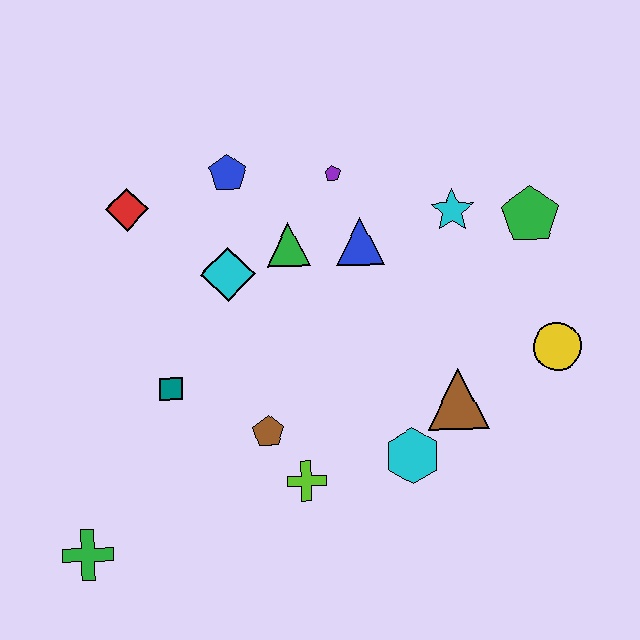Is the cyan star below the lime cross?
No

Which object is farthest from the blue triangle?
The green cross is farthest from the blue triangle.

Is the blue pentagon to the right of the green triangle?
No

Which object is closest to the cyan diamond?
The green triangle is closest to the cyan diamond.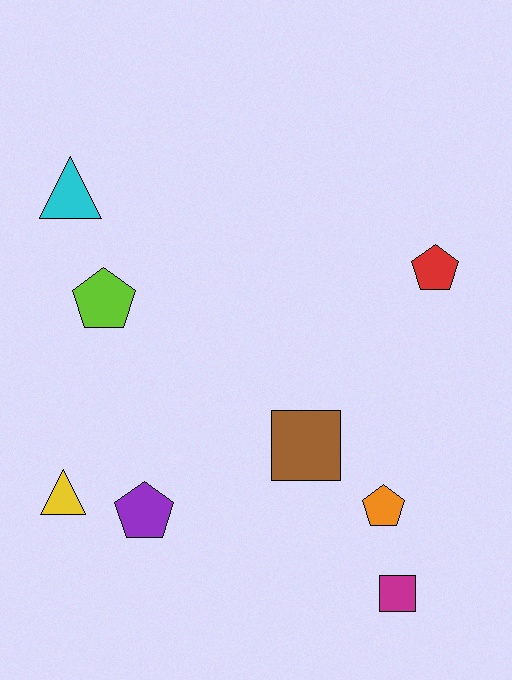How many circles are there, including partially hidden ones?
There are no circles.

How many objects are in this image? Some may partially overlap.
There are 8 objects.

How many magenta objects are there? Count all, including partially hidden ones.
There is 1 magenta object.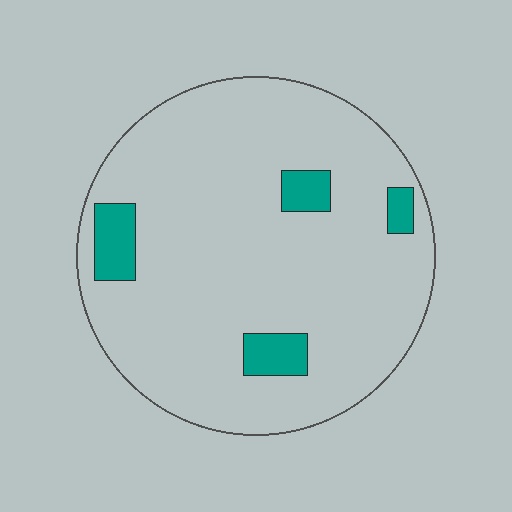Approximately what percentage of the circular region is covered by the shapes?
Approximately 10%.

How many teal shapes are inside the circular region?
4.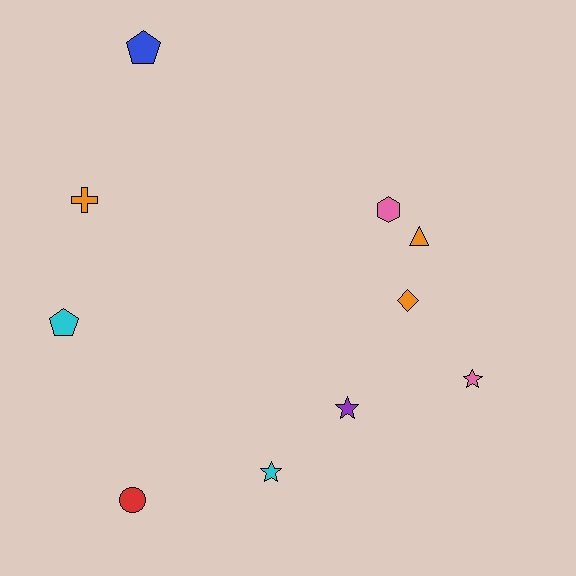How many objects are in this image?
There are 10 objects.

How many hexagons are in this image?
There is 1 hexagon.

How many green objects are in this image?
There are no green objects.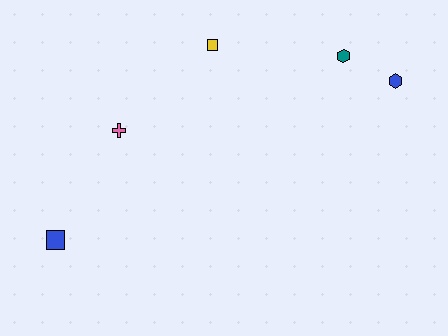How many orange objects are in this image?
There are no orange objects.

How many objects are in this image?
There are 5 objects.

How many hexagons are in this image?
There are 2 hexagons.